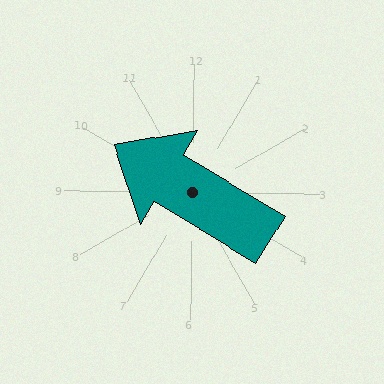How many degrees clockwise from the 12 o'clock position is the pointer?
Approximately 301 degrees.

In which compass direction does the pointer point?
Northwest.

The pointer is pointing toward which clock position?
Roughly 10 o'clock.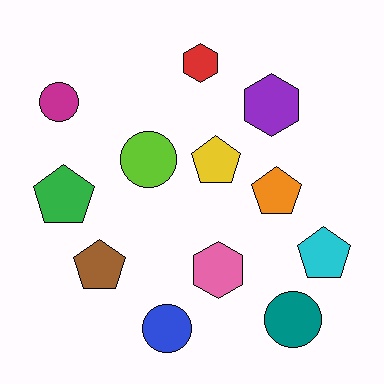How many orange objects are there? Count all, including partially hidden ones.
There is 1 orange object.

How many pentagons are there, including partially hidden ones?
There are 5 pentagons.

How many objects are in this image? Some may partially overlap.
There are 12 objects.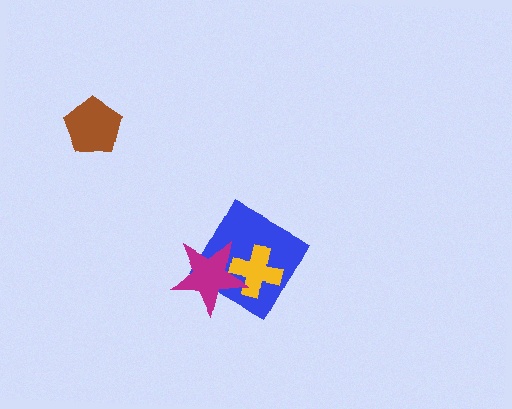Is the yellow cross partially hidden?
Yes, it is partially covered by another shape.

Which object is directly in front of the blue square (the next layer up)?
The yellow cross is directly in front of the blue square.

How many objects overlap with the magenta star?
2 objects overlap with the magenta star.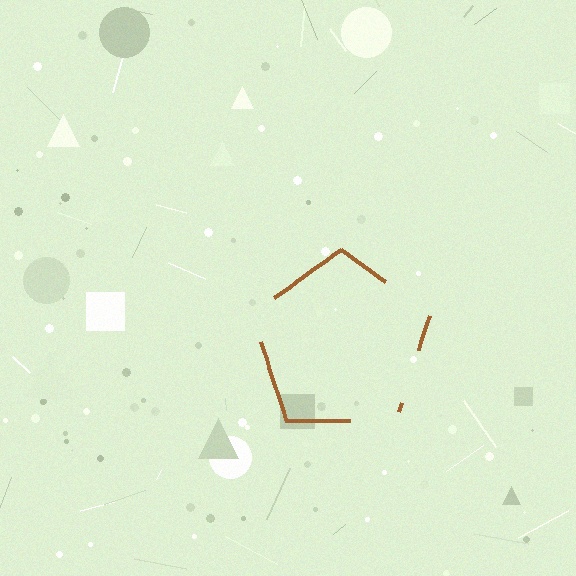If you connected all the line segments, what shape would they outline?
They would outline a pentagon.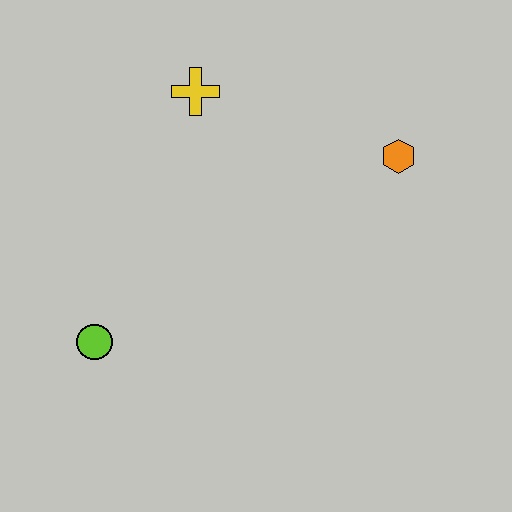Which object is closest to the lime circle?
The yellow cross is closest to the lime circle.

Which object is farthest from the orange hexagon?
The lime circle is farthest from the orange hexagon.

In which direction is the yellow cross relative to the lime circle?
The yellow cross is above the lime circle.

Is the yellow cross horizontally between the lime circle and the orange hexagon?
Yes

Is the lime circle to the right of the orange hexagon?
No